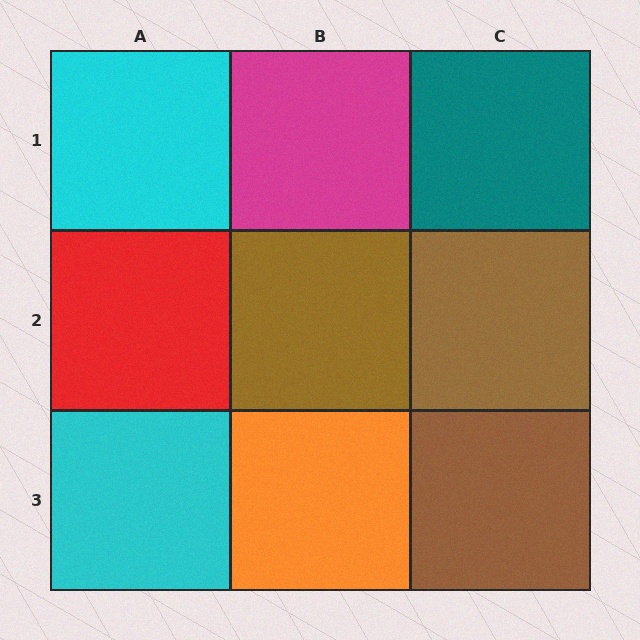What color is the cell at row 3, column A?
Cyan.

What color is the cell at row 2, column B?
Brown.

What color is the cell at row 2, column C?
Brown.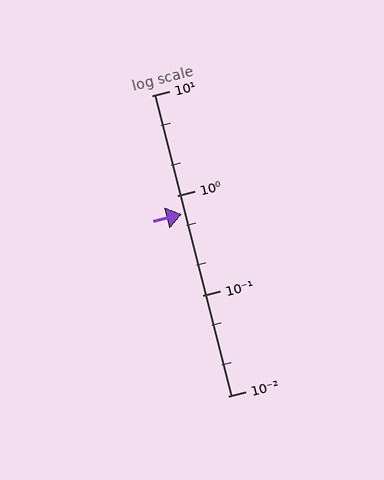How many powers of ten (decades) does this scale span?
The scale spans 3 decades, from 0.01 to 10.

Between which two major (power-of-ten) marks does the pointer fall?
The pointer is between 0.1 and 1.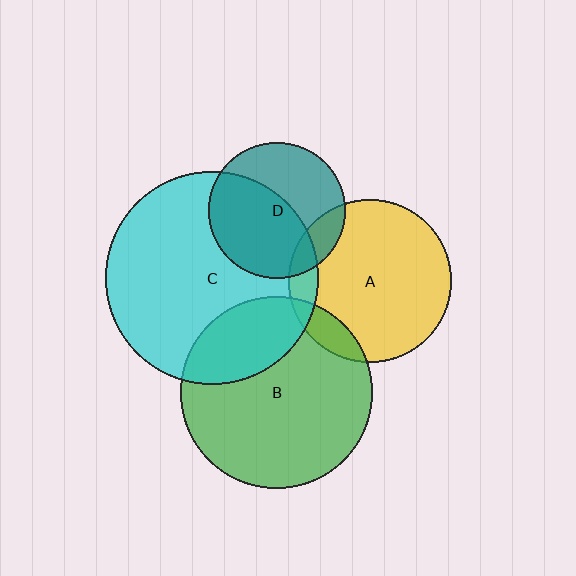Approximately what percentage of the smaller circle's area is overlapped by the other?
Approximately 10%.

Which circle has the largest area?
Circle C (cyan).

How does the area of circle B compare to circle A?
Approximately 1.4 times.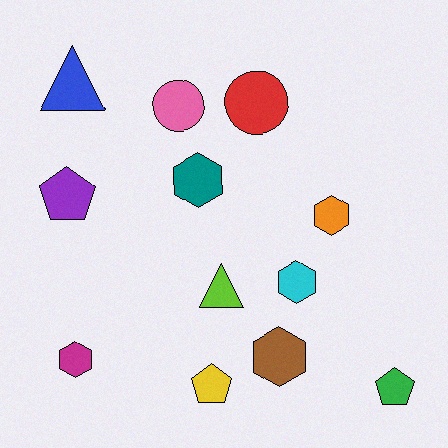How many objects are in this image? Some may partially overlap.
There are 12 objects.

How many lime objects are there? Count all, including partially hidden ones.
There is 1 lime object.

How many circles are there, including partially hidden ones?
There are 2 circles.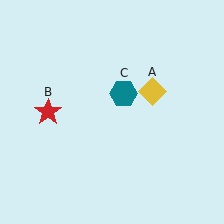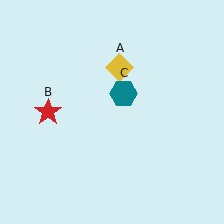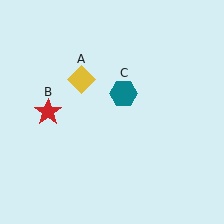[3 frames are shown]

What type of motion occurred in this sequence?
The yellow diamond (object A) rotated counterclockwise around the center of the scene.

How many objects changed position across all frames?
1 object changed position: yellow diamond (object A).